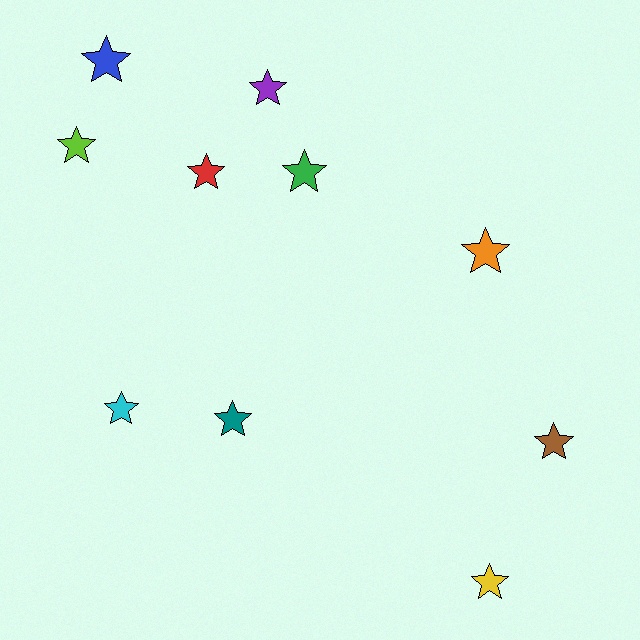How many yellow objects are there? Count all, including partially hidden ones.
There is 1 yellow object.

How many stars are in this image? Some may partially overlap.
There are 10 stars.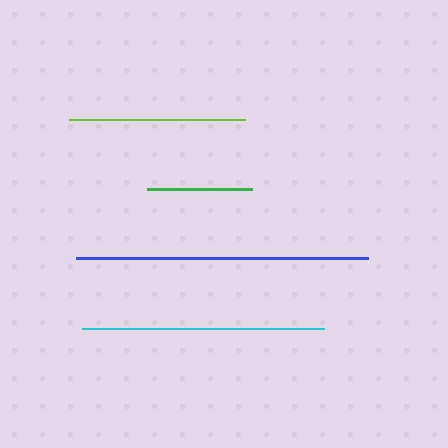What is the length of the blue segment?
The blue segment is approximately 292 pixels long.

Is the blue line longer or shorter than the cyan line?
The blue line is longer than the cyan line.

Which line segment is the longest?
The blue line is the longest at approximately 292 pixels.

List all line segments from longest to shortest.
From longest to shortest: blue, cyan, lime, green.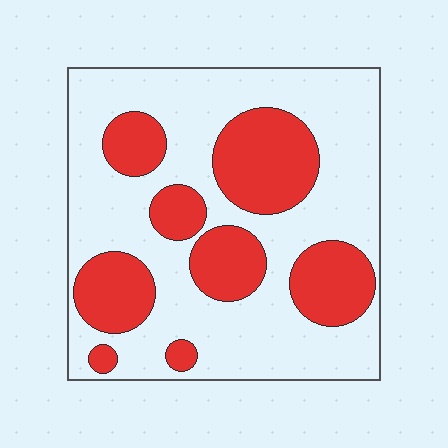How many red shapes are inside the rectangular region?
8.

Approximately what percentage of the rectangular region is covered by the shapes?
Approximately 35%.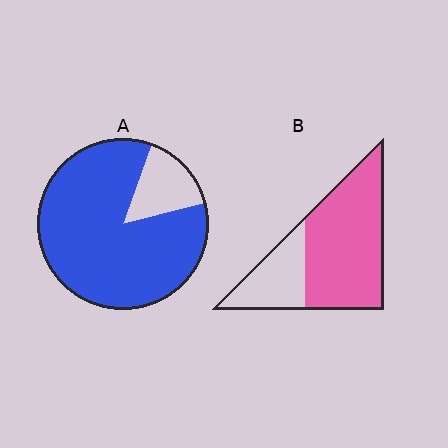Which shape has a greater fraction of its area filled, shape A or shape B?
Shape A.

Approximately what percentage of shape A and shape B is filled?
A is approximately 85% and B is approximately 70%.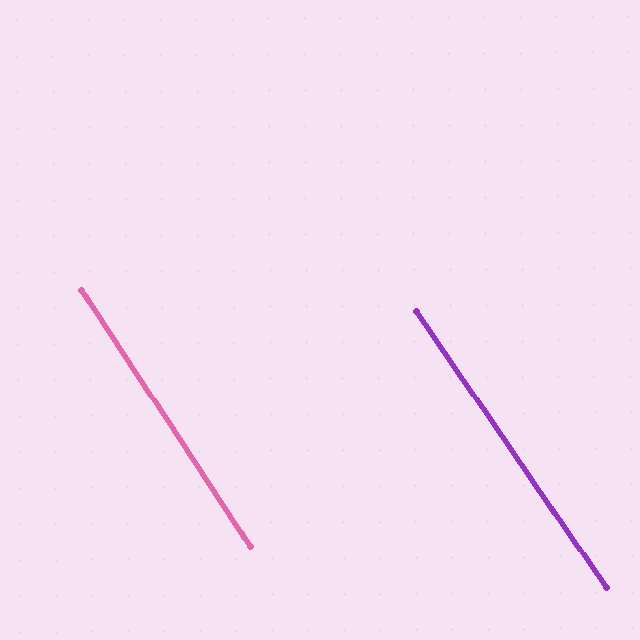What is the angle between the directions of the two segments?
Approximately 1 degree.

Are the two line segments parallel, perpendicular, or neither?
Parallel — their directions differ by only 1.1°.